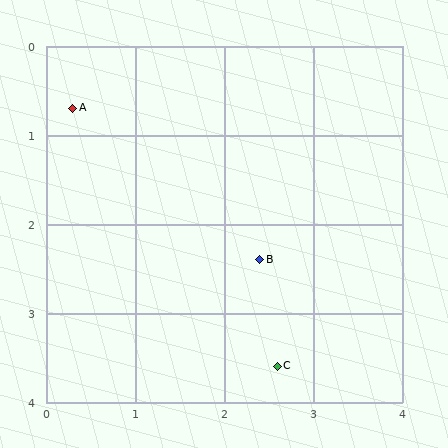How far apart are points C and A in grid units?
Points C and A are about 3.7 grid units apart.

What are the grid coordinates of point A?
Point A is at approximately (0.3, 0.7).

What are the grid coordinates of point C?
Point C is at approximately (2.6, 3.6).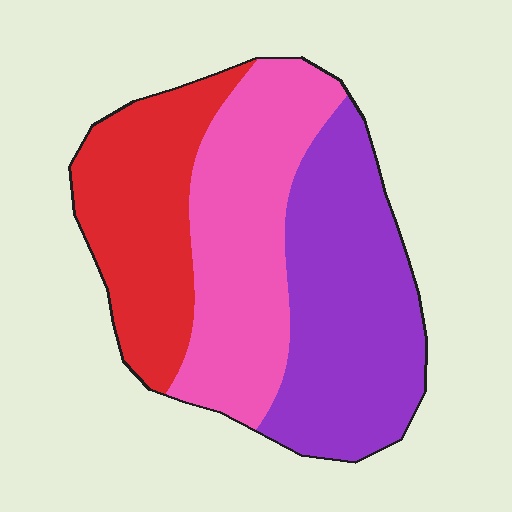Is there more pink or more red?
Pink.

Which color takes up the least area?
Red, at roughly 30%.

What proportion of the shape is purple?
Purple takes up between a third and a half of the shape.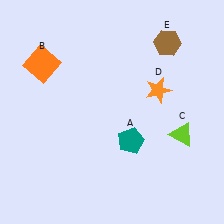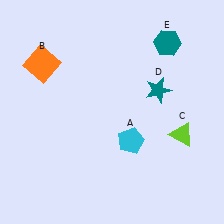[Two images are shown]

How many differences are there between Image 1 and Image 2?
There are 3 differences between the two images.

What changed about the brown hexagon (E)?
In Image 1, E is brown. In Image 2, it changed to teal.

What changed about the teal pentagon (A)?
In Image 1, A is teal. In Image 2, it changed to cyan.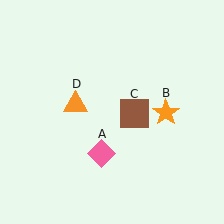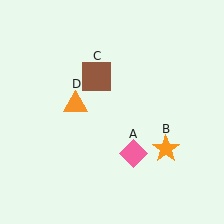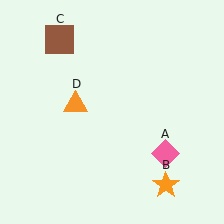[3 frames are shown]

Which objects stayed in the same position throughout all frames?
Orange triangle (object D) remained stationary.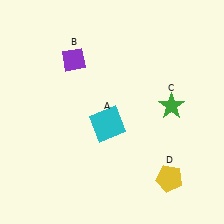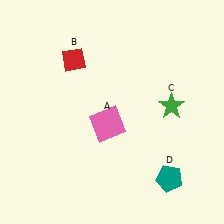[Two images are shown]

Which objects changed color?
A changed from cyan to pink. B changed from purple to red. D changed from yellow to teal.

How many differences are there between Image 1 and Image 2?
There are 3 differences between the two images.